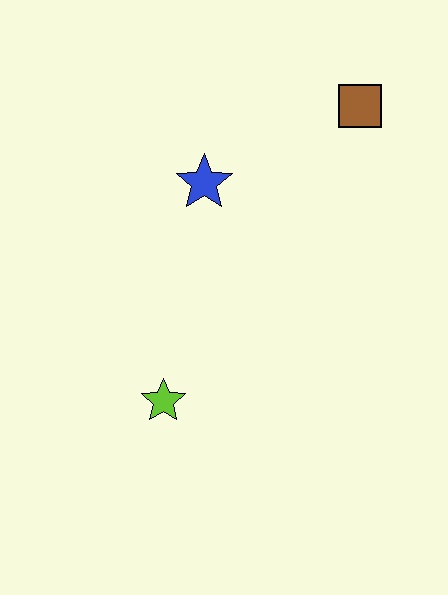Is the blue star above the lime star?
Yes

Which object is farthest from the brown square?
The lime star is farthest from the brown square.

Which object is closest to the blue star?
The brown square is closest to the blue star.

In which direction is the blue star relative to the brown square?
The blue star is to the left of the brown square.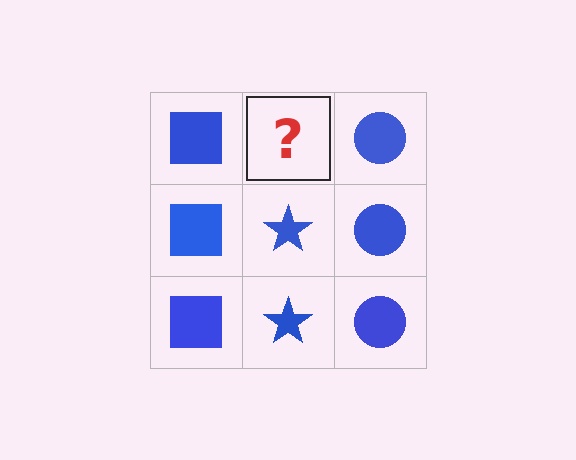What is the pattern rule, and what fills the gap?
The rule is that each column has a consistent shape. The gap should be filled with a blue star.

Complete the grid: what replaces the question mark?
The question mark should be replaced with a blue star.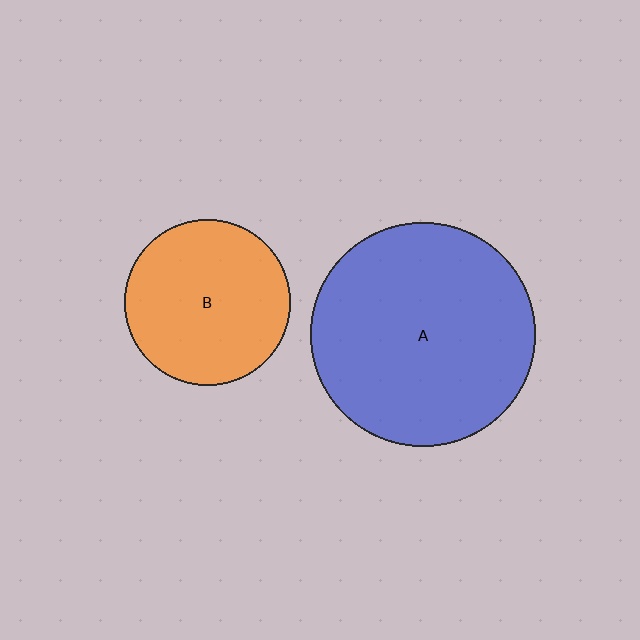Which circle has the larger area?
Circle A (blue).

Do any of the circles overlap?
No, none of the circles overlap.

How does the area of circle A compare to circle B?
Approximately 1.8 times.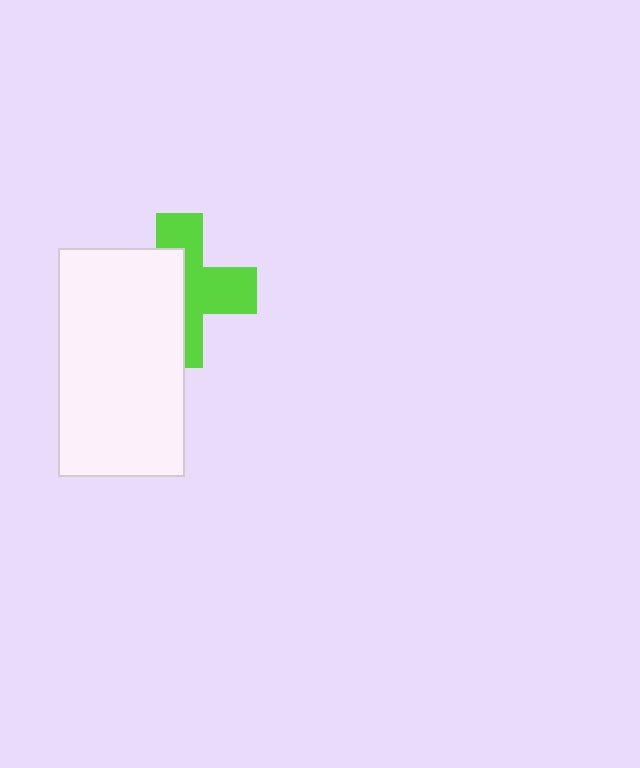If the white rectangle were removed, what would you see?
You would see the complete lime cross.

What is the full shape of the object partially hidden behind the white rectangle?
The partially hidden object is a lime cross.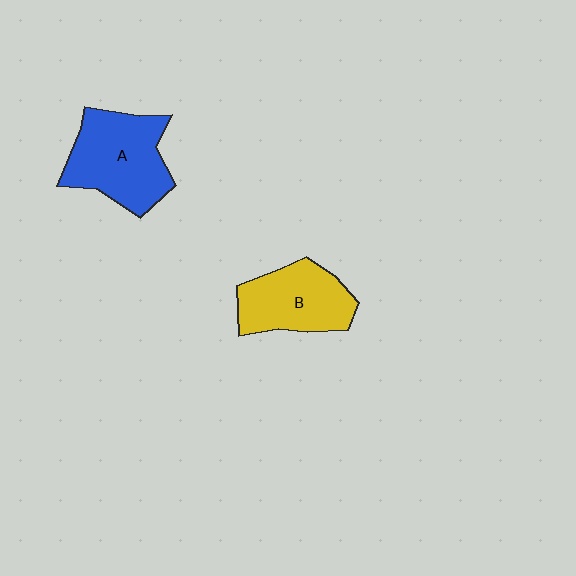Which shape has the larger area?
Shape A (blue).